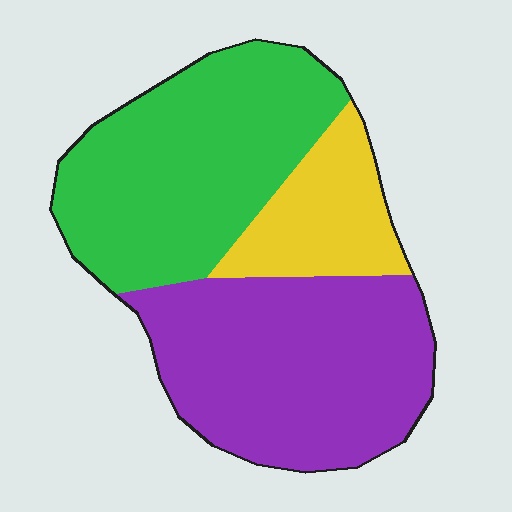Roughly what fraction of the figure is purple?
Purple takes up about two fifths (2/5) of the figure.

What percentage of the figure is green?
Green takes up about two fifths (2/5) of the figure.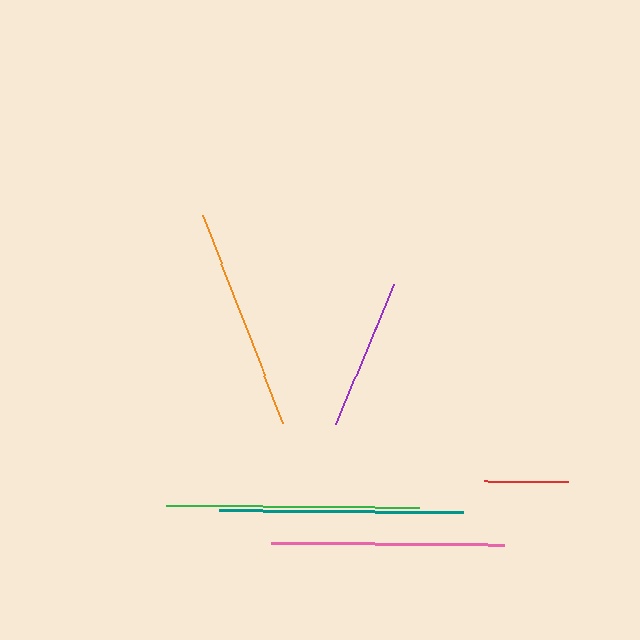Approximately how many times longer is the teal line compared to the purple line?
The teal line is approximately 1.6 times the length of the purple line.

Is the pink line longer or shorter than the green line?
The green line is longer than the pink line.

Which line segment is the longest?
The green line is the longest at approximately 253 pixels.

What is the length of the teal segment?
The teal segment is approximately 245 pixels long.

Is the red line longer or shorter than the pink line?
The pink line is longer than the red line.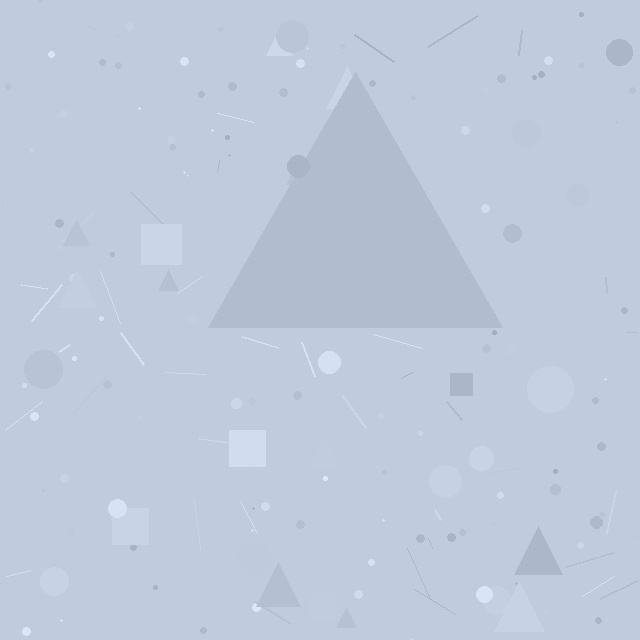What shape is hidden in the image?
A triangle is hidden in the image.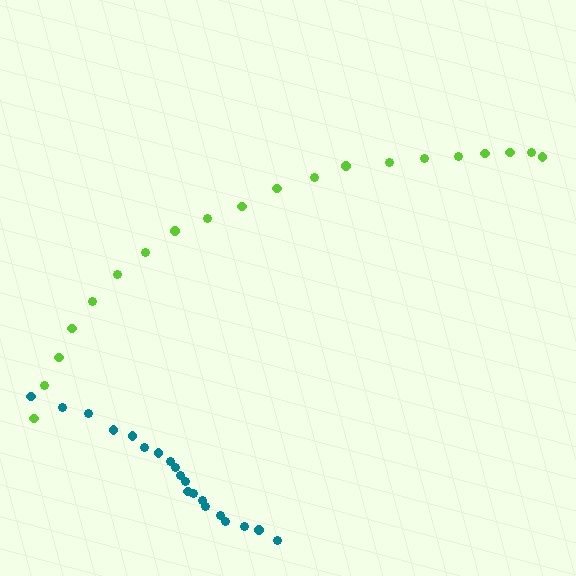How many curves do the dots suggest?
There are 2 distinct paths.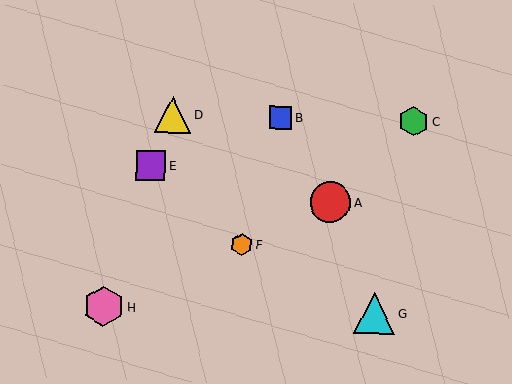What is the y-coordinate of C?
Object C is at y≈121.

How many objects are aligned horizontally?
3 objects (B, C, D) are aligned horizontally.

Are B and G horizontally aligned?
No, B is at y≈118 and G is at y≈313.